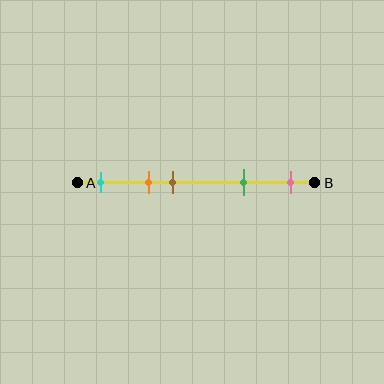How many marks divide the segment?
There are 5 marks dividing the segment.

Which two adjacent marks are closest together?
The orange and brown marks are the closest adjacent pair.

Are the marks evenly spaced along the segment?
No, the marks are not evenly spaced.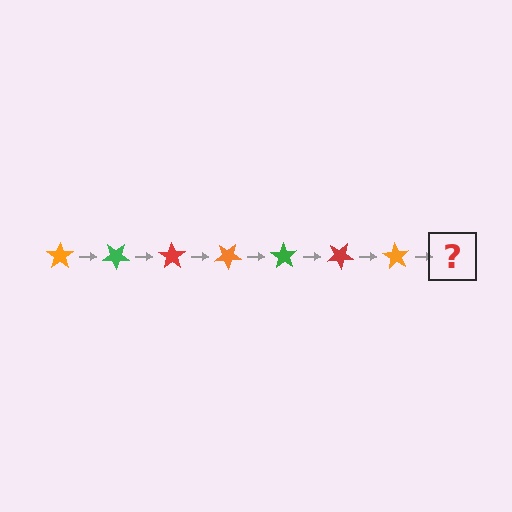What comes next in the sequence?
The next element should be a green star, rotated 245 degrees from the start.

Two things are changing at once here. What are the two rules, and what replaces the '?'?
The two rules are that it rotates 35 degrees each step and the color cycles through orange, green, and red. The '?' should be a green star, rotated 245 degrees from the start.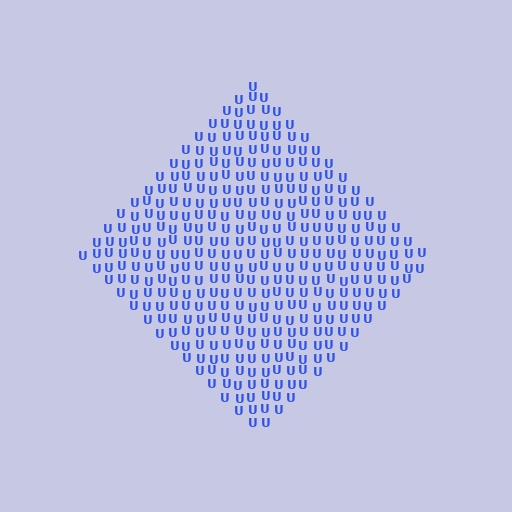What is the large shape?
The large shape is a diamond.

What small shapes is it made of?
It is made of small letter U's.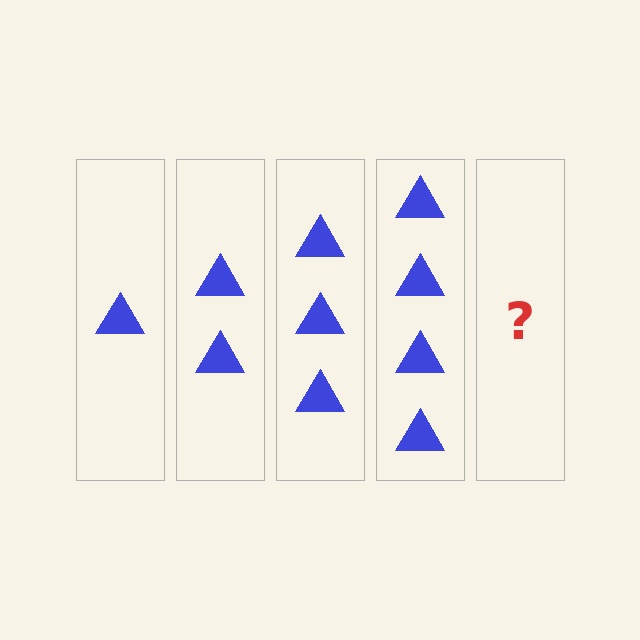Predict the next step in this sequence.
The next step is 5 triangles.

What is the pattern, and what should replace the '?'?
The pattern is that each step adds one more triangle. The '?' should be 5 triangles.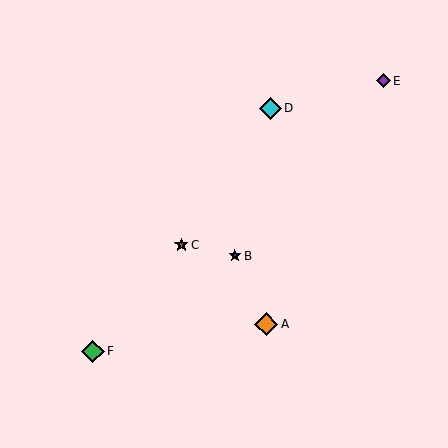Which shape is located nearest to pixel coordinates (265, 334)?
The orange diamond (labeled A) at (266, 324) is nearest to that location.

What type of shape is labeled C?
Shape C is a brown star.